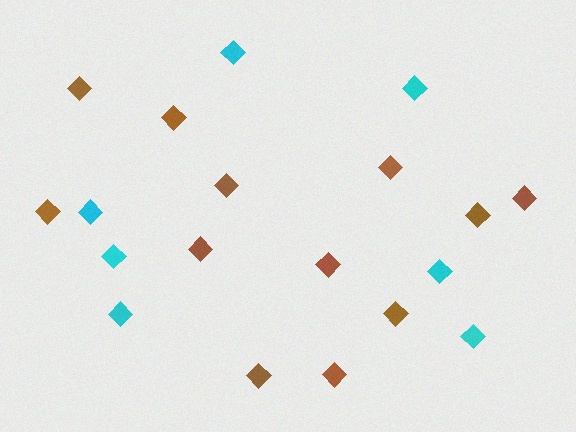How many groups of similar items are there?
There are 2 groups: one group of cyan diamonds (7) and one group of brown diamonds (12).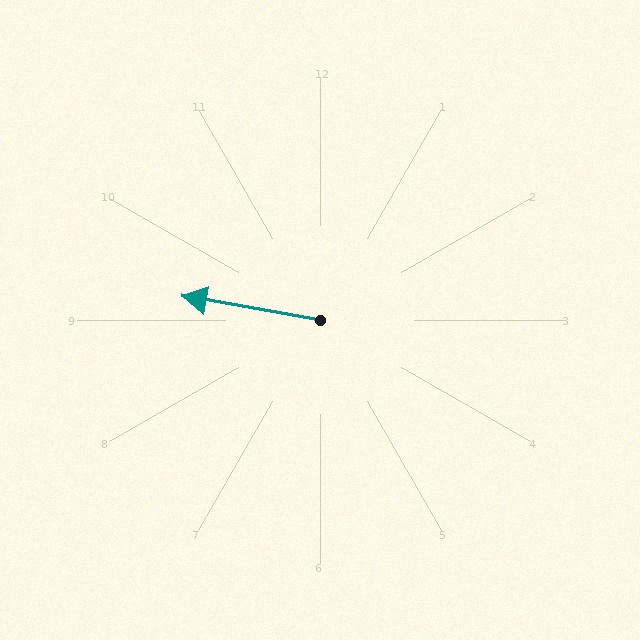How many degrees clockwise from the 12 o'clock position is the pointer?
Approximately 280 degrees.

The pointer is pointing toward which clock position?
Roughly 9 o'clock.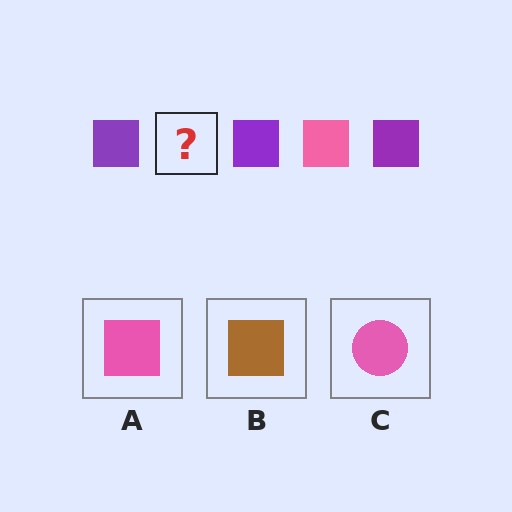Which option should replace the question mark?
Option A.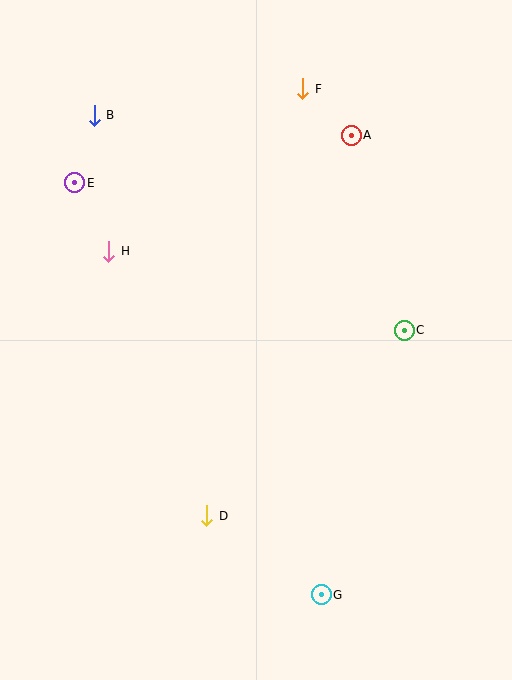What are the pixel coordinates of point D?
Point D is at (207, 516).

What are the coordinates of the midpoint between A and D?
The midpoint between A and D is at (279, 326).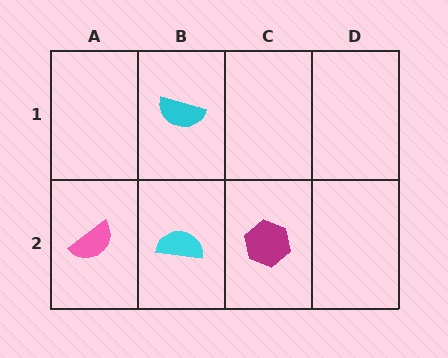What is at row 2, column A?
A pink semicircle.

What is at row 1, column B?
A cyan semicircle.